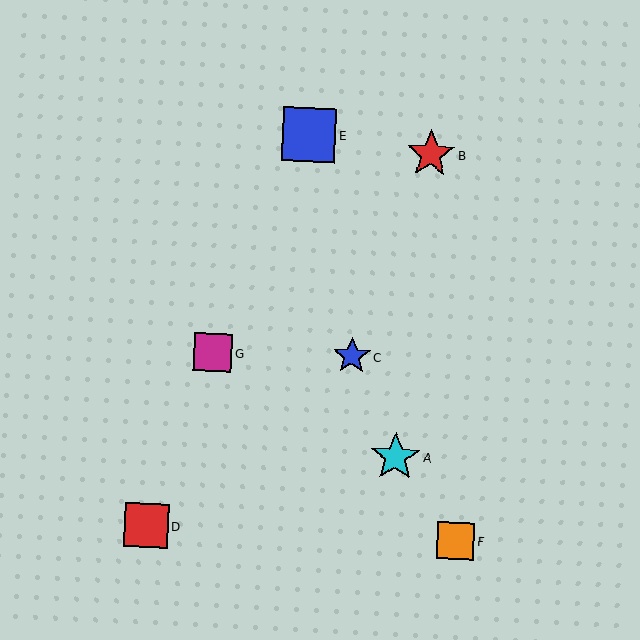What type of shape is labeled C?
Shape C is a blue star.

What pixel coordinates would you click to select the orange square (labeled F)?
Click at (456, 541) to select the orange square F.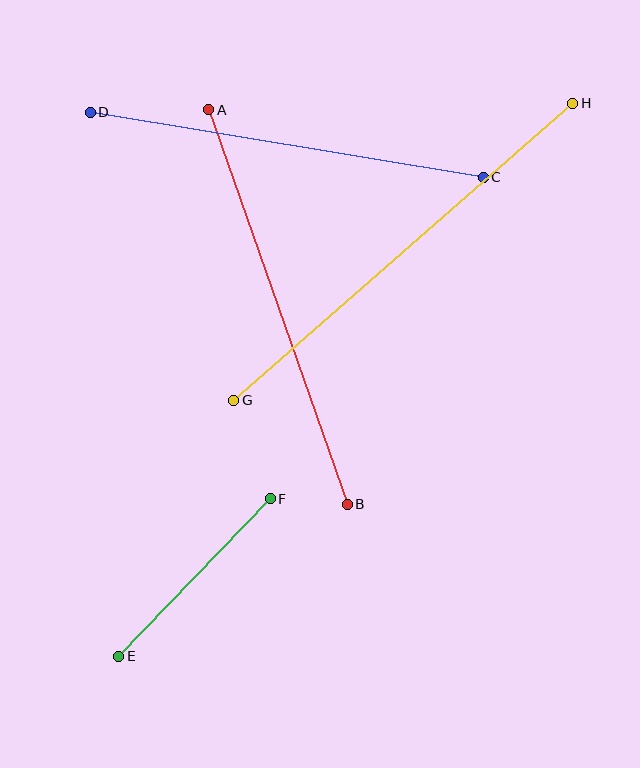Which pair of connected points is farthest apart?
Points G and H are farthest apart.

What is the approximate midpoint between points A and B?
The midpoint is at approximately (278, 307) pixels.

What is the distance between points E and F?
The distance is approximately 218 pixels.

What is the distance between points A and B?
The distance is approximately 418 pixels.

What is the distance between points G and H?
The distance is approximately 451 pixels.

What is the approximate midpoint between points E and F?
The midpoint is at approximately (195, 578) pixels.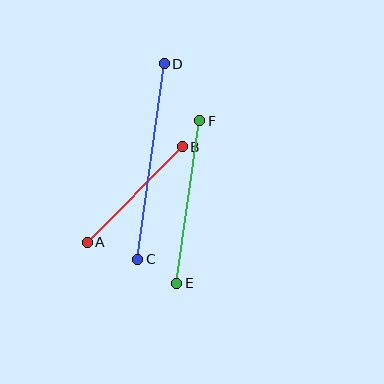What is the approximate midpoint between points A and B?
The midpoint is at approximately (135, 195) pixels.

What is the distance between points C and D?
The distance is approximately 197 pixels.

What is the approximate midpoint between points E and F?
The midpoint is at approximately (188, 202) pixels.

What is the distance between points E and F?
The distance is approximately 164 pixels.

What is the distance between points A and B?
The distance is approximately 135 pixels.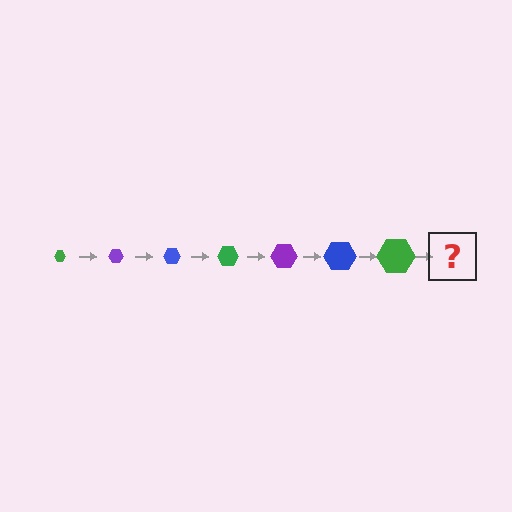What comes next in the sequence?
The next element should be a purple hexagon, larger than the previous one.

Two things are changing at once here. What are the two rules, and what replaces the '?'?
The two rules are that the hexagon grows larger each step and the color cycles through green, purple, and blue. The '?' should be a purple hexagon, larger than the previous one.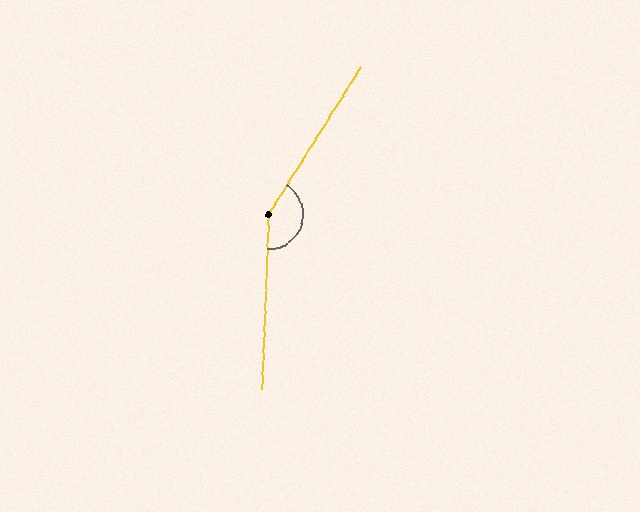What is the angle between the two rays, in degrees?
Approximately 150 degrees.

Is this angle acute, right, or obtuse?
It is obtuse.